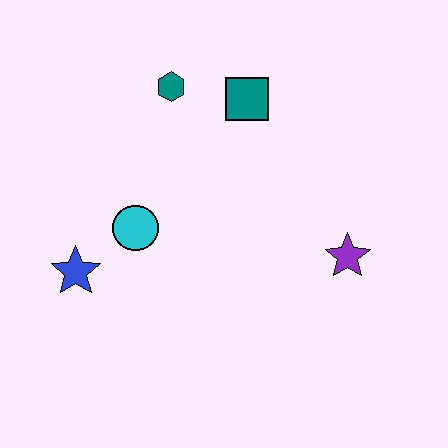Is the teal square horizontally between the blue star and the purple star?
Yes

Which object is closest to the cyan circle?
The blue star is closest to the cyan circle.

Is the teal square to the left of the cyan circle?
No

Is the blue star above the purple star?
No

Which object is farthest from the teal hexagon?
The purple star is farthest from the teal hexagon.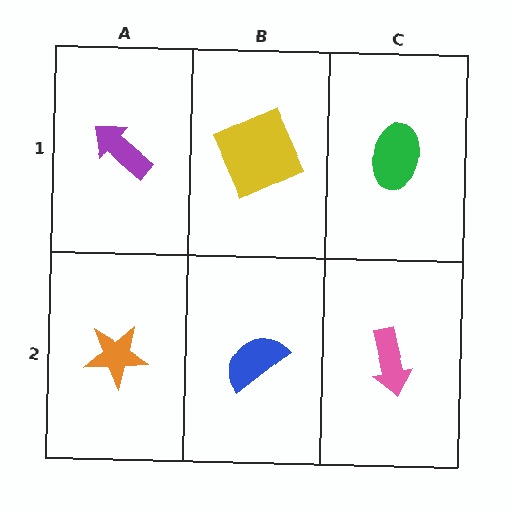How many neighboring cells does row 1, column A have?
2.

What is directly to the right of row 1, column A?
A yellow square.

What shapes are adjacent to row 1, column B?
A blue semicircle (row 2, column B), a purple arrow (row 1, column A), a green ellipse (row 1, column C).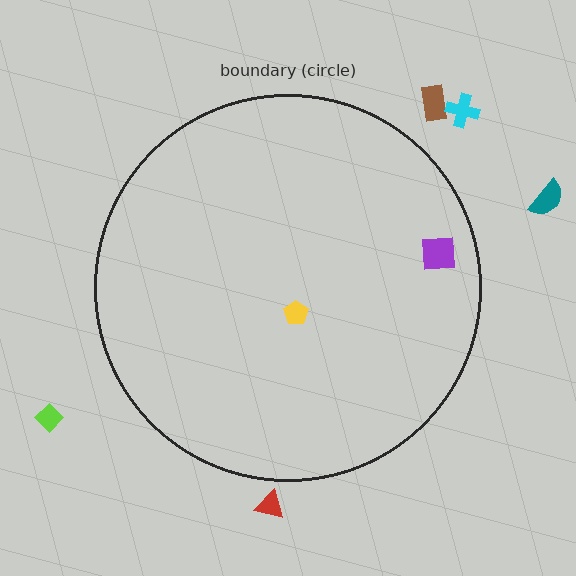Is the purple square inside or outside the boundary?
Inside.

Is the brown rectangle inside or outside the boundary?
Outside.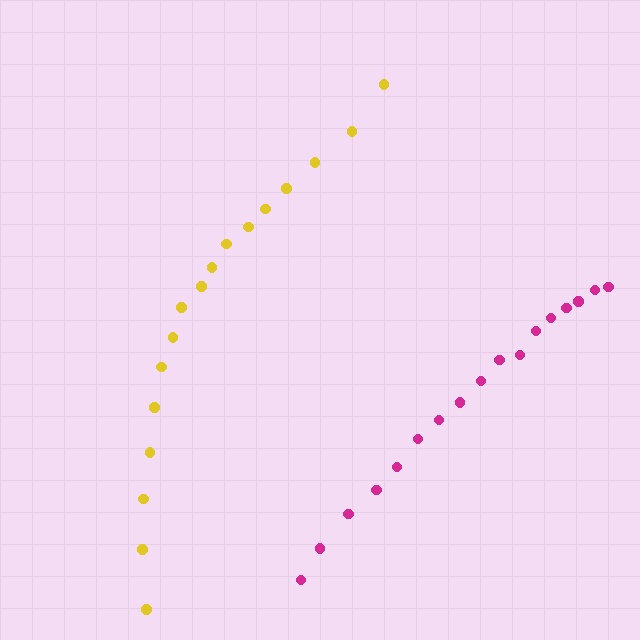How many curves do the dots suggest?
There are 2 distinct paths.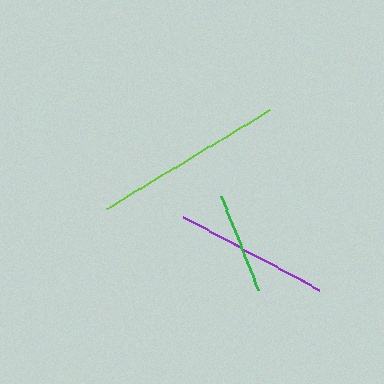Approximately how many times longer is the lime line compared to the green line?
The lime line is approximately 1.9 times the length of the green line.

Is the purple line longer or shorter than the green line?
The purple line is longer than the green line.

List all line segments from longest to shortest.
From longest to shortest: lime, purple, green.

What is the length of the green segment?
The green segment is approximately 101 pixels long.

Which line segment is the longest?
The lime line is the longest at approximately 191 pixels.